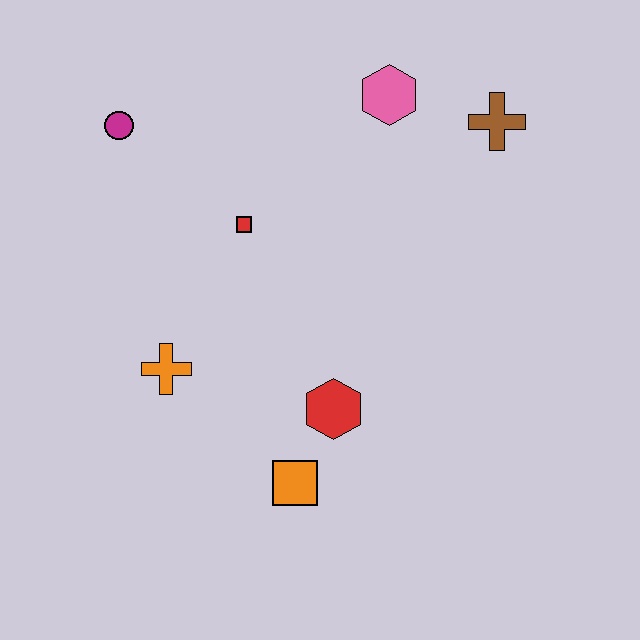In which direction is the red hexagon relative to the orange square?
The red hexagon is above the orange square.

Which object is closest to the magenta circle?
The red square is closest to the magenta circle.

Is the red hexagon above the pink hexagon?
No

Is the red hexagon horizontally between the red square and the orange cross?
No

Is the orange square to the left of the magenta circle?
No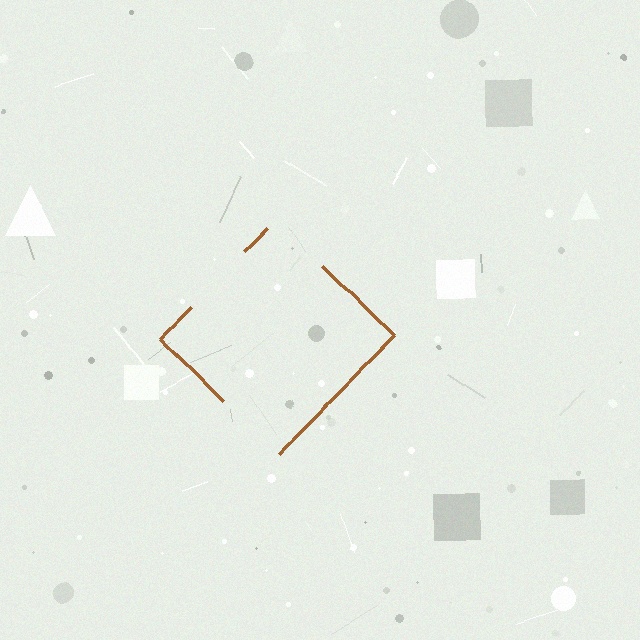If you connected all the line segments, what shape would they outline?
They would outline a diamond.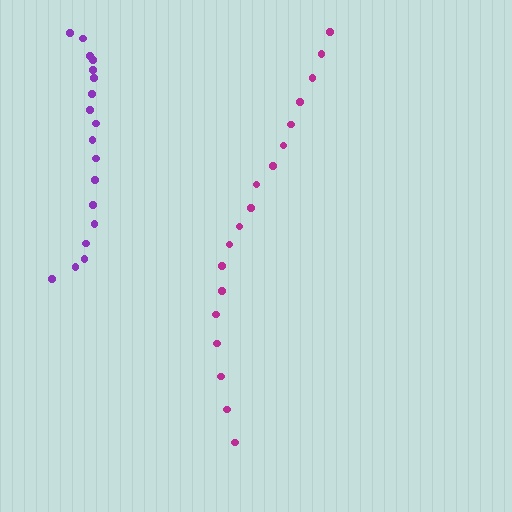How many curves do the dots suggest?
There are 2 distinct paths.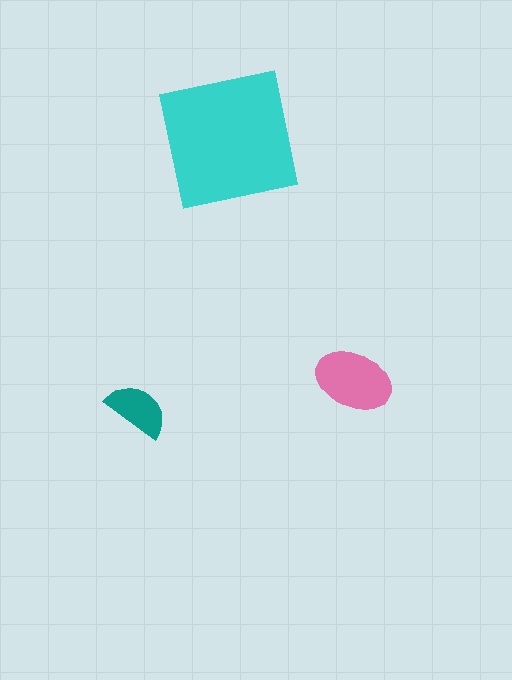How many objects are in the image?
There are 3 objects in the image.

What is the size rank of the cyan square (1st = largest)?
1st.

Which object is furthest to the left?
The teal semicircle is leftmost.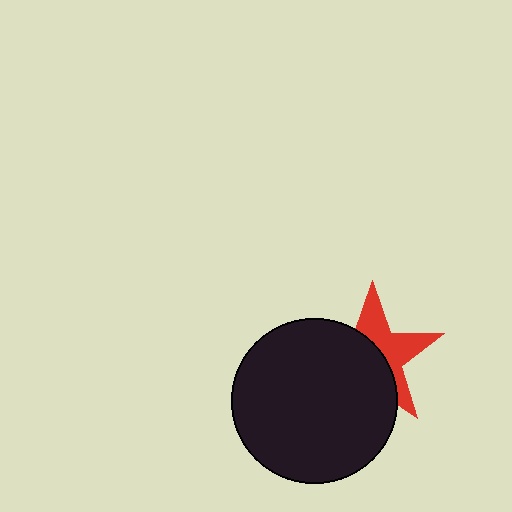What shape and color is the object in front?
The object in front is a black circle.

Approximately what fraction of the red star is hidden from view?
Roughly 56% of the red star is hidden behind the black circle.